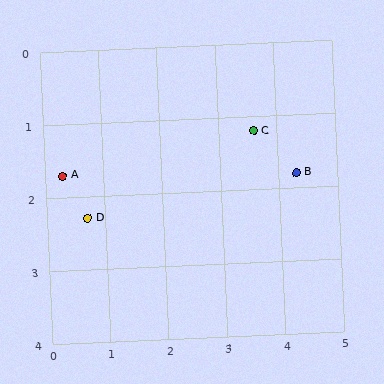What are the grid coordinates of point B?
Point B is at approximately (4.3, 1.8).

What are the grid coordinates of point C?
Point C is at approximately (3.6, 1.2).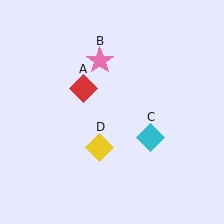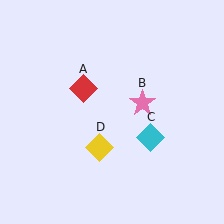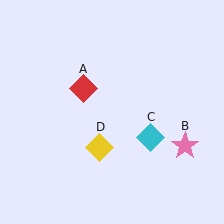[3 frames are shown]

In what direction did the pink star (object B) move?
The pink star (object B) moved down and to the right.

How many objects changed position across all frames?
1 object changed position: pink star (object B).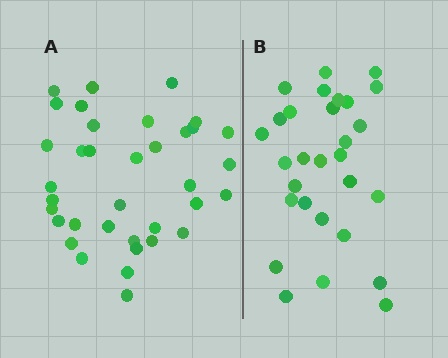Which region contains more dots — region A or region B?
Region A (the left region) has more dots.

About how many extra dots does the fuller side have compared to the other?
Region A has roughly 8 or so more dots than region B.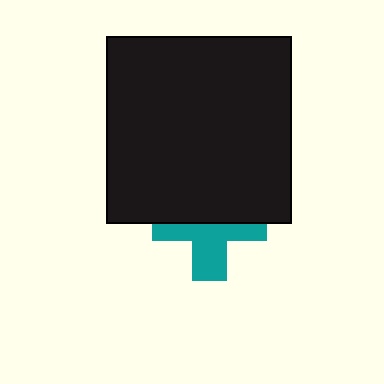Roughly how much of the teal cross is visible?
About half of it is visible (roughly 50%).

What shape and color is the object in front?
The object in front is a black rectangle.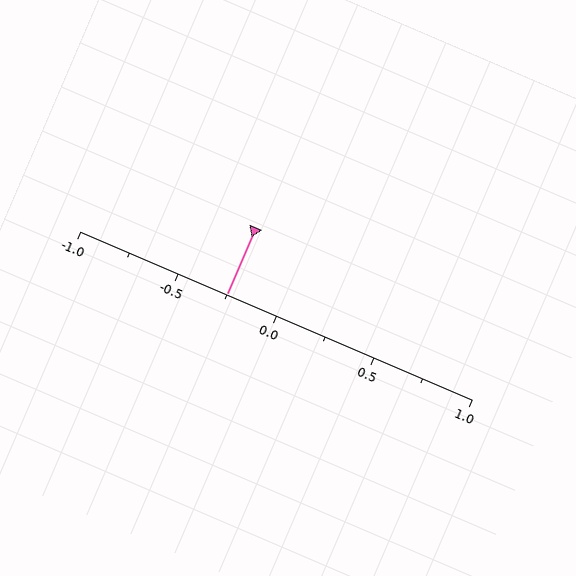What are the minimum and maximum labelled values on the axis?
The axis runs from -1.0 to 1.0.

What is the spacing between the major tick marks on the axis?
The major ticks are spaced 0.5 apart.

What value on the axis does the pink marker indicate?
The marker indicates approximately -0.25.